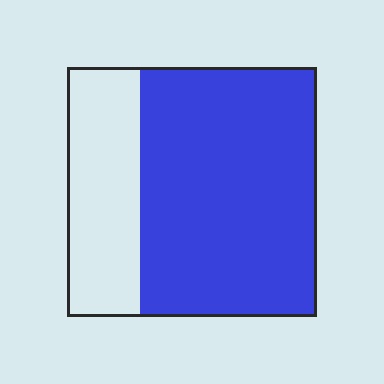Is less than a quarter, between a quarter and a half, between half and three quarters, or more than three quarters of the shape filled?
Between half and three quarters.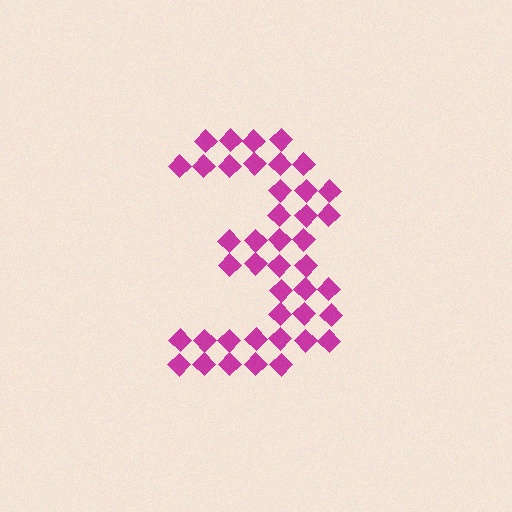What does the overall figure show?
The overall figure shows the digit 3.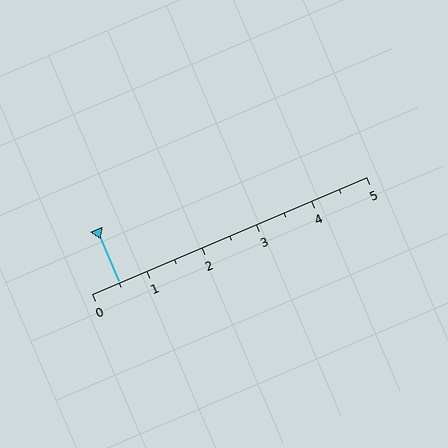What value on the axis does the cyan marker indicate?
The marker indicates approximately 0.5.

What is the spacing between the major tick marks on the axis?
The major ticks are spaced 1 apart.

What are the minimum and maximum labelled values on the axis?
The axis runs from 0 to 5.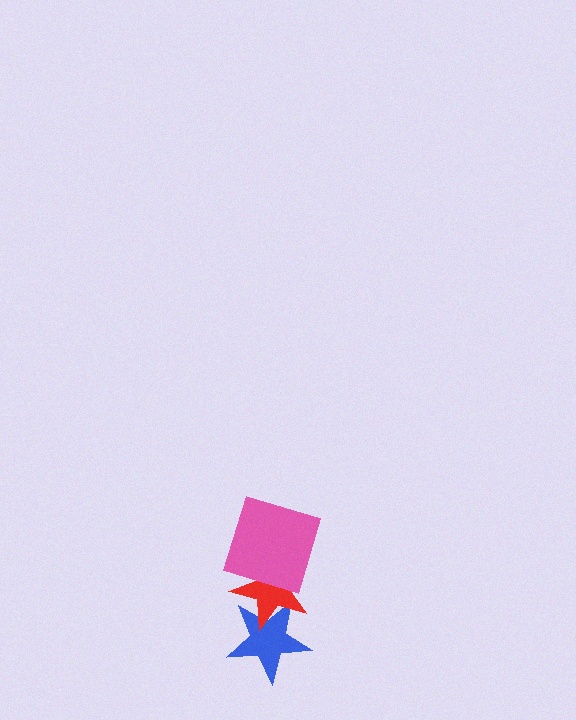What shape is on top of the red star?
The pink square is on top of the red star.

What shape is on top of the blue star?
The red star is on top of the blue star.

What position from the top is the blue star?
The blue star is 3rd from the top.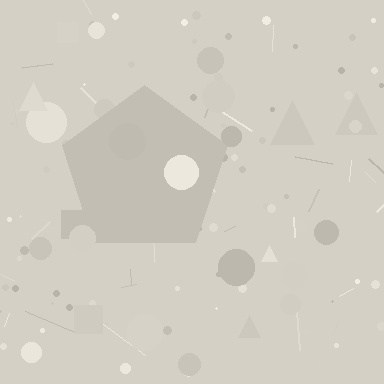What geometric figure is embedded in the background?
A pentagon is embedded in the background.